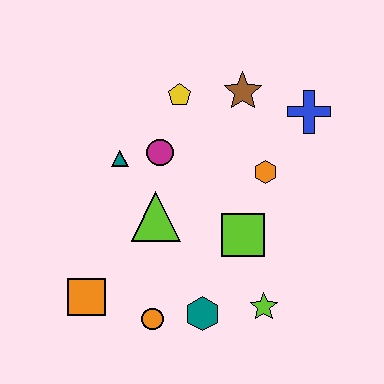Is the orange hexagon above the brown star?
No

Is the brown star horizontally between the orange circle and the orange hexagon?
Yes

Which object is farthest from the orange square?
The blue cross is farthest from the orange square.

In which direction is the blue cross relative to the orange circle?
The blue cross is above the orange circle.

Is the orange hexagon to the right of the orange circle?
Yes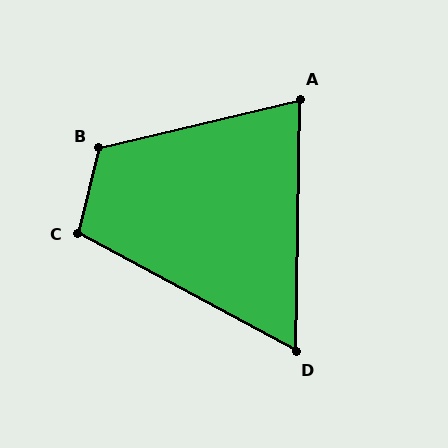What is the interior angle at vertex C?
Approximately 105 degrees (obtuse).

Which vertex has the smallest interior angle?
D, at approximately 63 degrees.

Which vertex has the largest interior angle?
B, at approximately 117 degrees.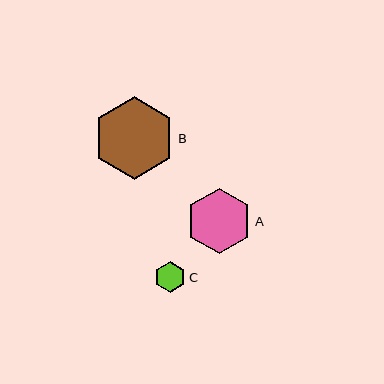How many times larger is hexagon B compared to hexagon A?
Hexagon B is approximately 1.3 times the size of hexagon A.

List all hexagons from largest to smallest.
From largest to smallest: B, A, C.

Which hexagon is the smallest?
Hexagon C is the smallest with a size of approximately 32 pixels.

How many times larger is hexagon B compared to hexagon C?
Hexagon B is approximately 2.6 times the size of hexagon C.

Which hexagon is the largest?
Hexagon B is the largest with a size of approximately 83 pixels.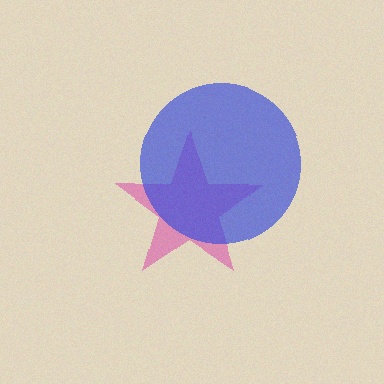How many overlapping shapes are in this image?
There are 2 overlapping shapes in the image.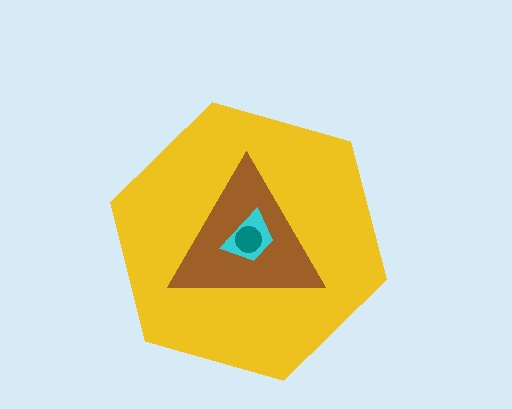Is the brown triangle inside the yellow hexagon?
Yes.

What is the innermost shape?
The teal circle.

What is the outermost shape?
The yellow hexagon.